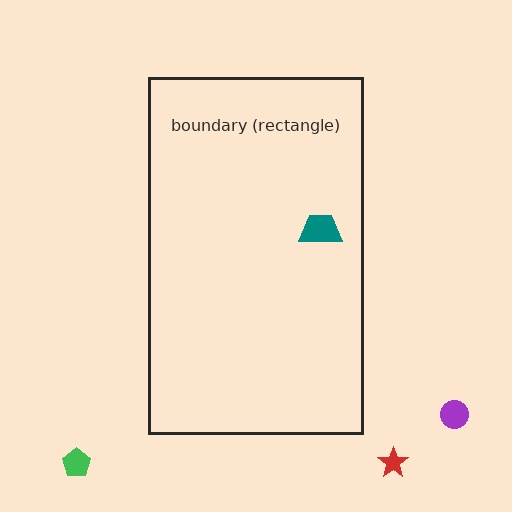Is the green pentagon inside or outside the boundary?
Outside.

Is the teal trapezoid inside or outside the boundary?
Inside.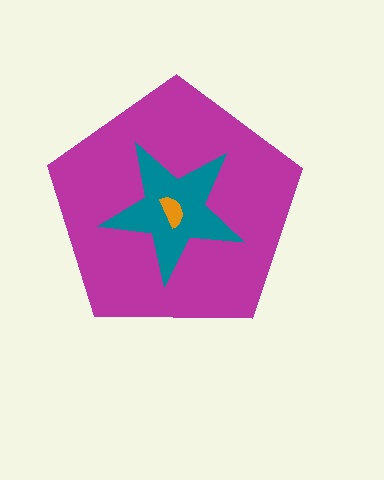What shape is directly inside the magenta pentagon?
The teal star.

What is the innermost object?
The orange semicircle.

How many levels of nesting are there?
3.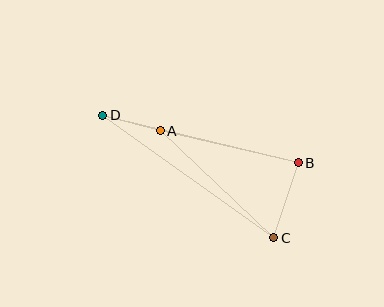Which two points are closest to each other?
Points A and D are closest to each other.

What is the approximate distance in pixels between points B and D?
The distance between B and D is approximately 201 pixels.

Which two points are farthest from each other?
Points C and D are farthest from each other.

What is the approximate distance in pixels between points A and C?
The distance between A and C is approximately 156 pixels.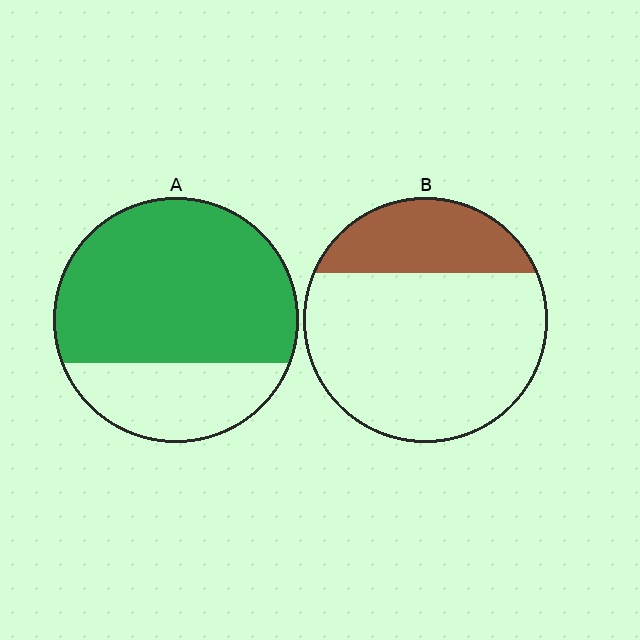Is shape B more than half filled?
No.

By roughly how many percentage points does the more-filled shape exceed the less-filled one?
By roughly 45 percentage points (A over B).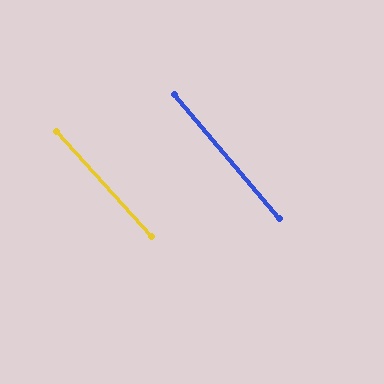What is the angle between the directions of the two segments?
Approximately 2 degrees.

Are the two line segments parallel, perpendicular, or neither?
Parallel — their directions differ by only 1.8°.